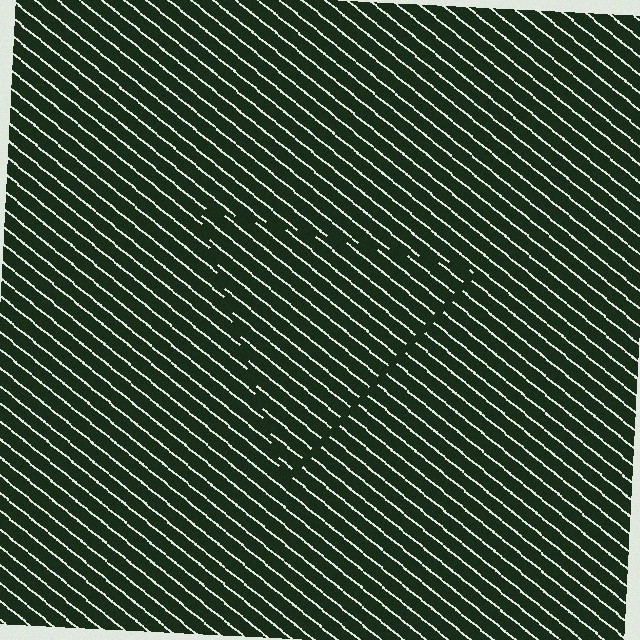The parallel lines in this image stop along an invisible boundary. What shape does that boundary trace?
An illusory triangle. The interior of the shape contains the same grating, shifted by half a period — the contour is defined by the phase discontinuity where line-ends from the inner and outer gratings abut.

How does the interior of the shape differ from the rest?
The interior of the shape contains the same grating, shifted by half a period — the contour is defined by the phase discontinuity where line-ends from the inner and outer gratings abut.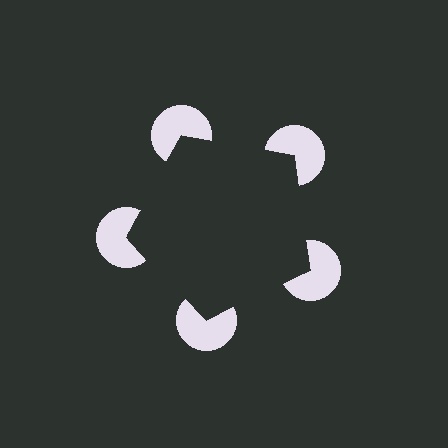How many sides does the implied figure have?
5 sides.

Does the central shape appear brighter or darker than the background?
It typically appears slightly darker than the background, even though no actual brightness change is drawn.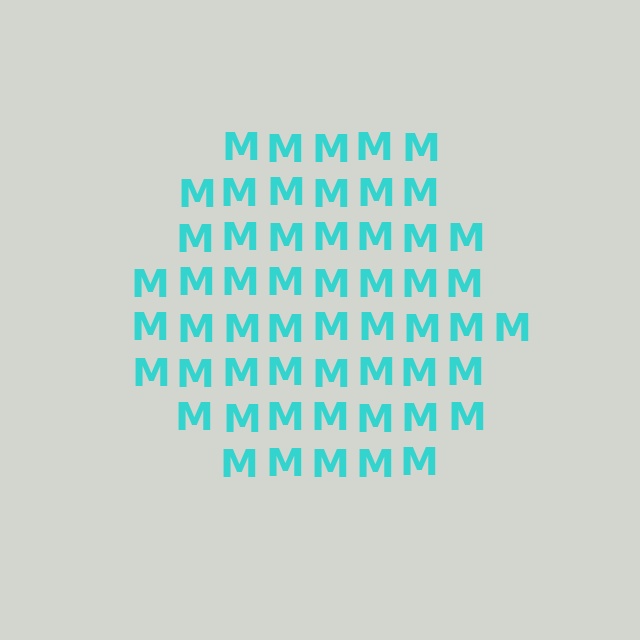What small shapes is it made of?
It is made of small letter M's.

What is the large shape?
The large shape is a hexagon.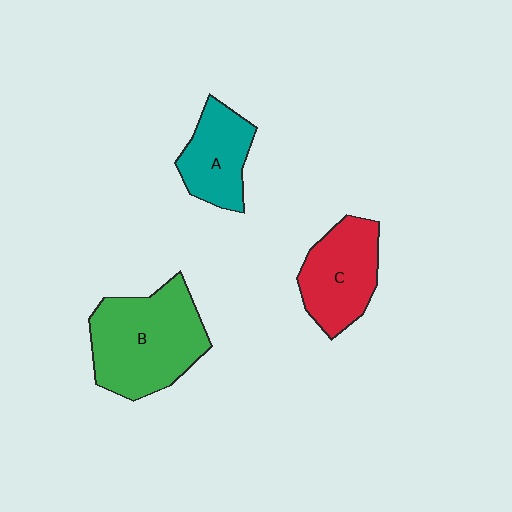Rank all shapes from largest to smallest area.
From largest to smallest: B (green), C (red), A (teal).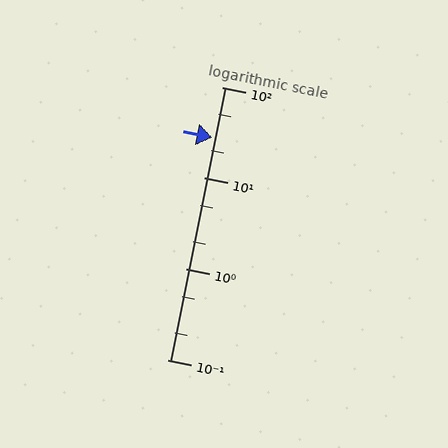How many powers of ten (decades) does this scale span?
The scale spans 3 decades, from 0.1 to 100.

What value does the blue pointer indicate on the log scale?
The pointer indicates approximately 28.